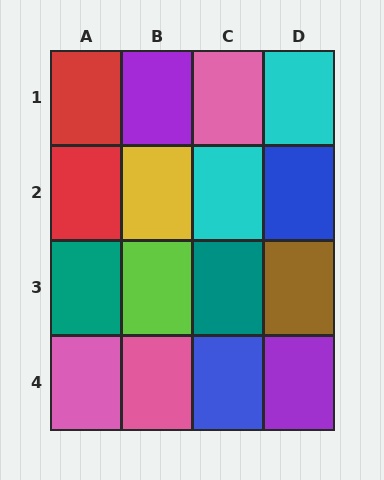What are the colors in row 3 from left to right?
Teal, lime, teal, brown.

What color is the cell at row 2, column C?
Cyan.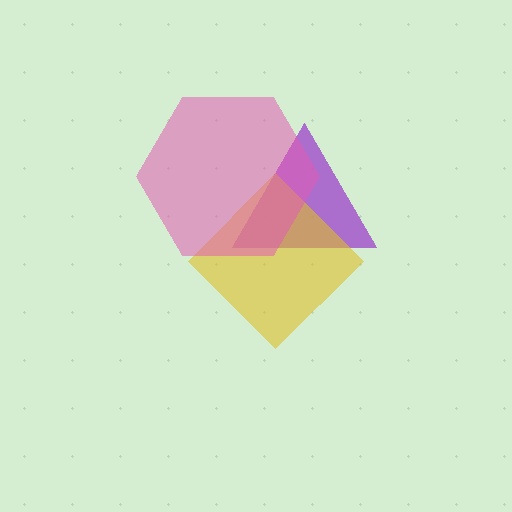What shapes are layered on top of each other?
The layered shapes are: a purple triangle, a yellow diamond, a pink hexagon.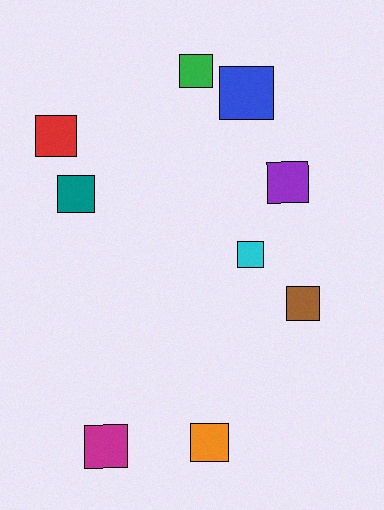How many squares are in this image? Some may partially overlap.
There are 9 squares.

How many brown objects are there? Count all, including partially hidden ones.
There is 1 brown object.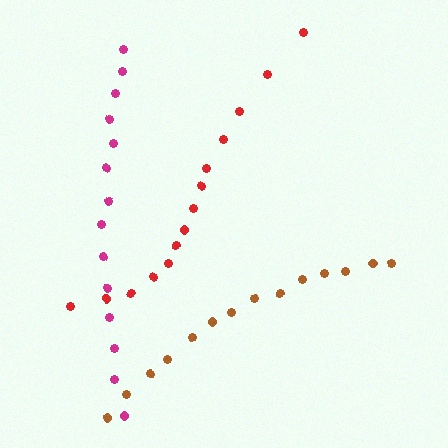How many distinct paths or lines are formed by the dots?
There are 3 distinct paths.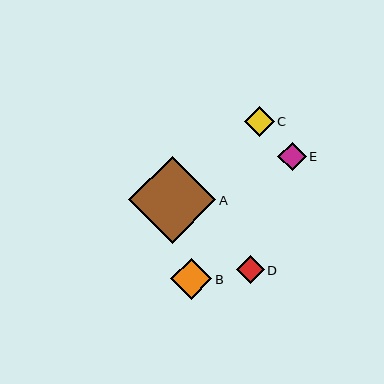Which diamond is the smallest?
Diamond D is the smallest with a size of approximately 28 pixels.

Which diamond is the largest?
Diamond A is the largest with a size of approximately 87 pixels.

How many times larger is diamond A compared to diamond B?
Diamond A is approximately 2.1 times the size of diamond B.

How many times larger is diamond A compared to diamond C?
Diamond A is approximately 2.9 times the size of diamond C.